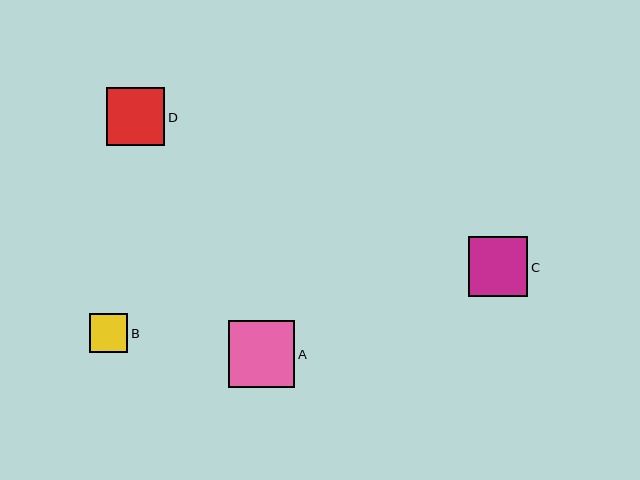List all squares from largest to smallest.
From largest to smallest: A, C, D, B.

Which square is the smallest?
Square B is the smallest with a size of approximately 38 pixels.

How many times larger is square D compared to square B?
Square D is approximately 1.5 times the size of square B.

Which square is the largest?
Square A is the largest with a size of approximately 66 pixels.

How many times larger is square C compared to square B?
Square C is approximately 1.6 times the size of square B.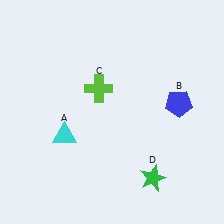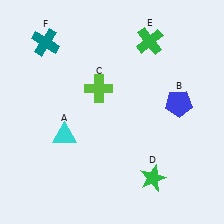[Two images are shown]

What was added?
A green cross (E), a teal cross (F) were added in Image 2.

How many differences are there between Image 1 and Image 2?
There are 2 differences between the two images.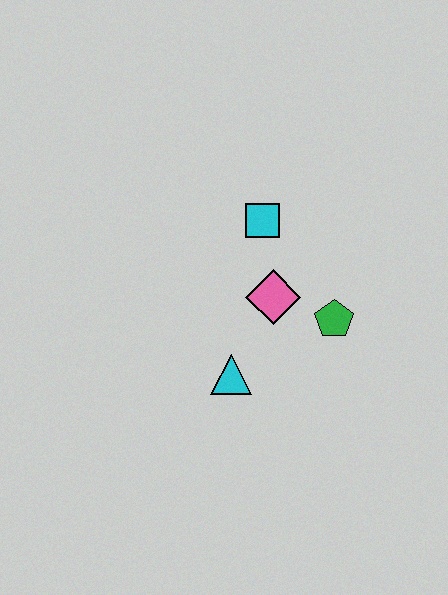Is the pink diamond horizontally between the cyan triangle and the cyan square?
No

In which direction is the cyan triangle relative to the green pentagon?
The cyan triangle is to the left of the green pentagon.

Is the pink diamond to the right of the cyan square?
Yes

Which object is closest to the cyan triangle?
The pink diamond is closest to the cyan triangle.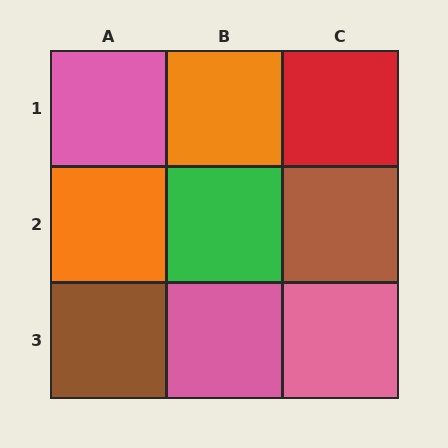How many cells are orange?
2 cells are orange.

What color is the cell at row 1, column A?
Pink.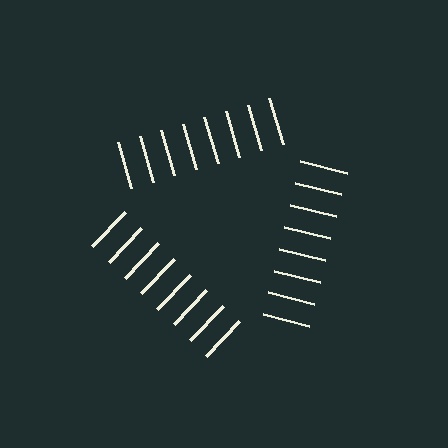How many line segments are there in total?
24 — 8 along each of the 3 edges.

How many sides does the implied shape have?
3 sides — the line-ends trace a triangle.